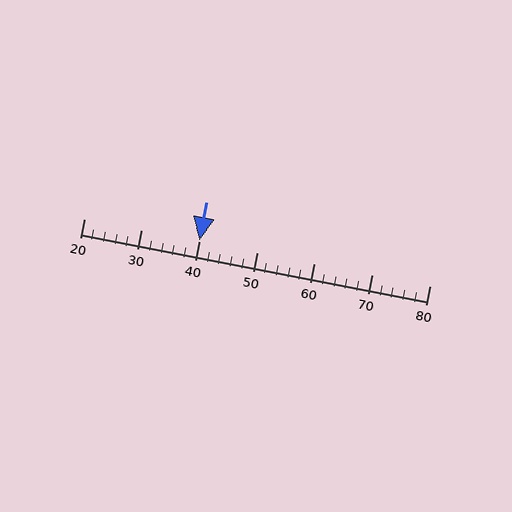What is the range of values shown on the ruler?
The ruler shows values from 20 to 80.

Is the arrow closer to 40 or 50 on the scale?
The arrow is closer to 40.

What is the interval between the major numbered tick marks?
The major tick marks are spaced 10 units apart.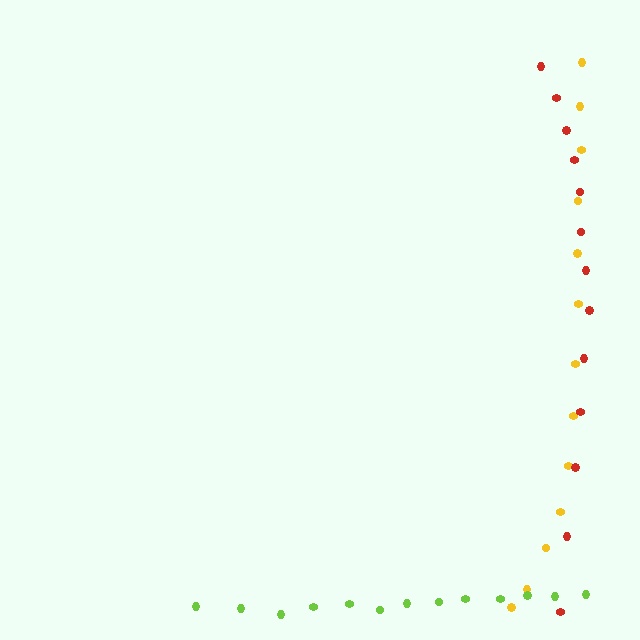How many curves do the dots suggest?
There are 3 distinct paths.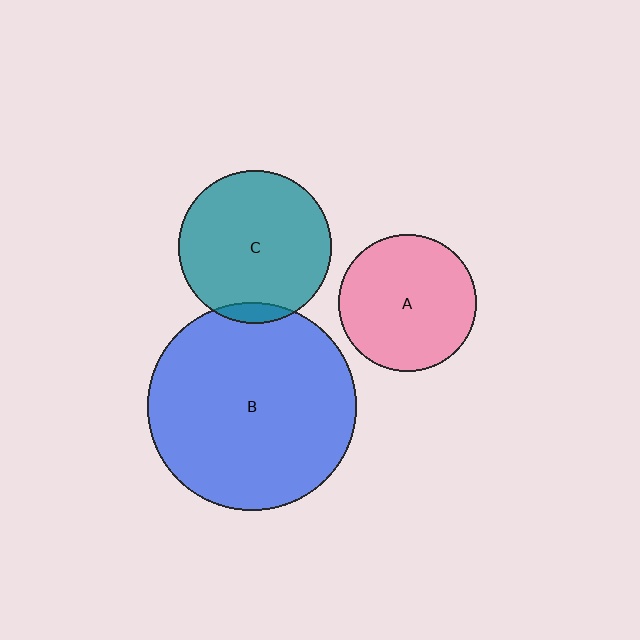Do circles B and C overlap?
Yes.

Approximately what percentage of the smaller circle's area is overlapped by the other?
Approximately 5%.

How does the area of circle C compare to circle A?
Approximately 1.2 times.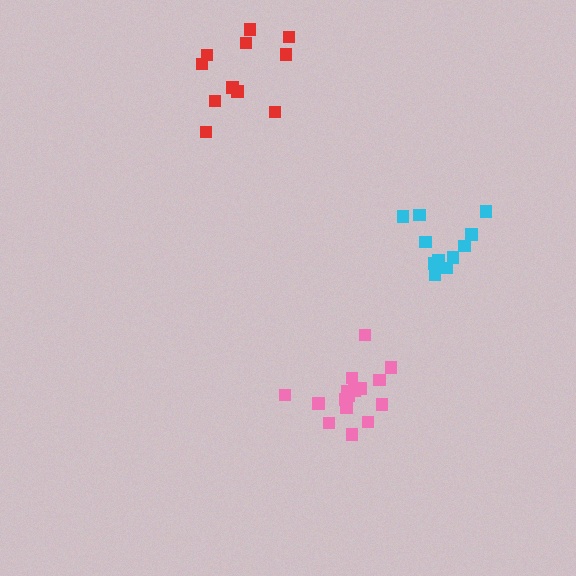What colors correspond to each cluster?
The clusters are colored: pink, red, cyan.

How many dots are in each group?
Group 1: 16 dots, Group 2: 11 dots, Group 3: 11 dots (38 total).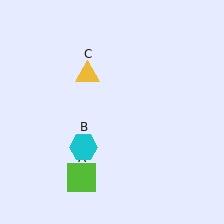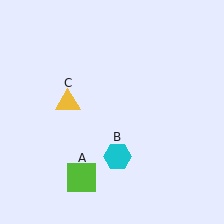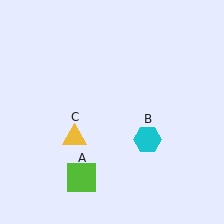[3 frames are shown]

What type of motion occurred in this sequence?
The cyan hexagon (object B), yellow triangle (object C) rotated counterclockwise around the center of the scene.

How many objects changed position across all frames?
2 objects changed position: cyan hexagon (object B), yellow triangle (object C).